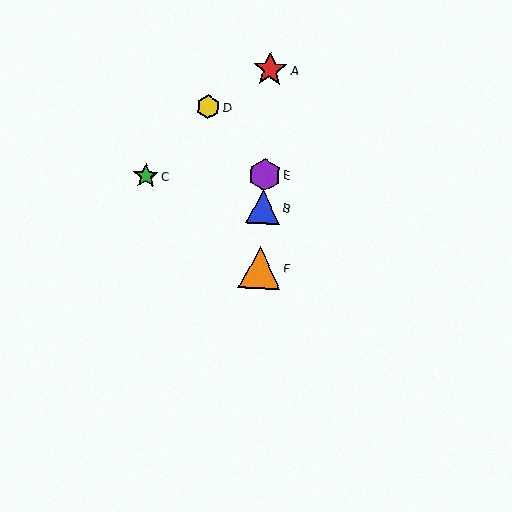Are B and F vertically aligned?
Yes, both are at x≈263.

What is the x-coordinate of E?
Object E is at x≈265.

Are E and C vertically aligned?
No, E is at x≈265 and C is at x≈146.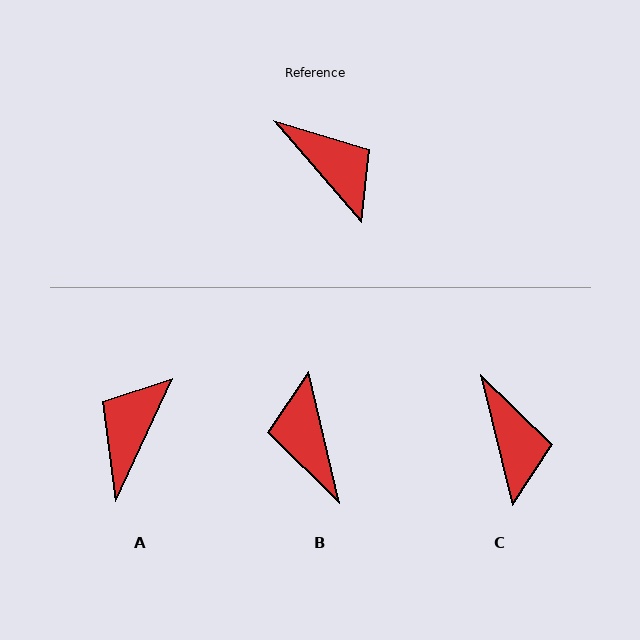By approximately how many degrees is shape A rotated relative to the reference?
Approximately 114 degrees counter-clockwise.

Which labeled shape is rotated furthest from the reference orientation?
B, about 152 degrees away.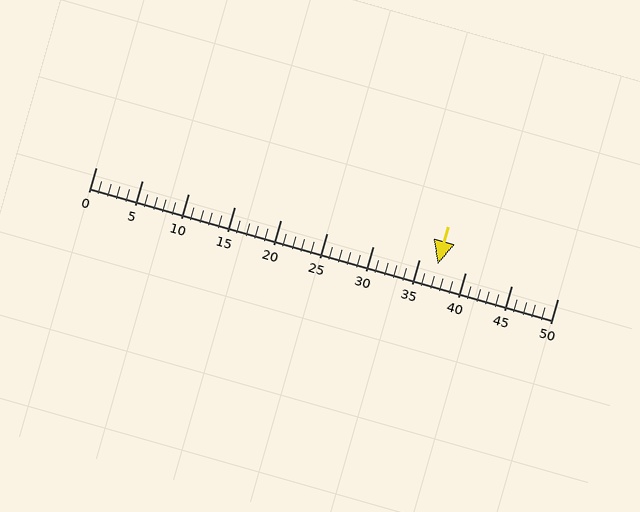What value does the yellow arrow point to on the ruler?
The yellow arrow points to approximately 37.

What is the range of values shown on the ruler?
The ruler shows values from 0 to 50.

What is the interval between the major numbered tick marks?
The major tick marks are spaced 5 units apart.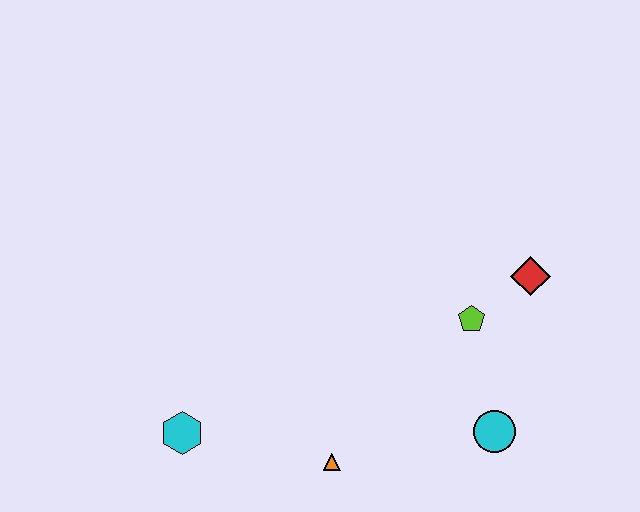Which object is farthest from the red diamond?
The cyan hexagon is farthest from the red diamond.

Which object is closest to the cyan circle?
The lime pentagon is closest to the cyan circle.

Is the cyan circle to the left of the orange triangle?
No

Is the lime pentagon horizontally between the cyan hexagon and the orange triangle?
No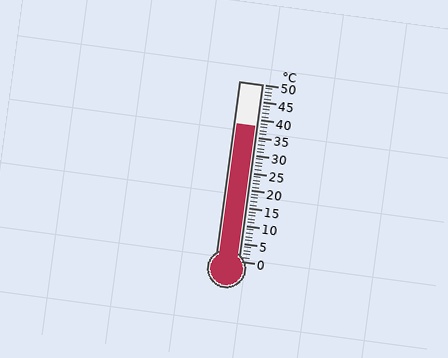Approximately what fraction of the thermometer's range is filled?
The thermometer is filled to approximately 75% of its range.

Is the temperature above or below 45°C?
The temperature is below 45°C.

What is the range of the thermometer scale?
The thermometer scale ranges from 0°C to 50°C.